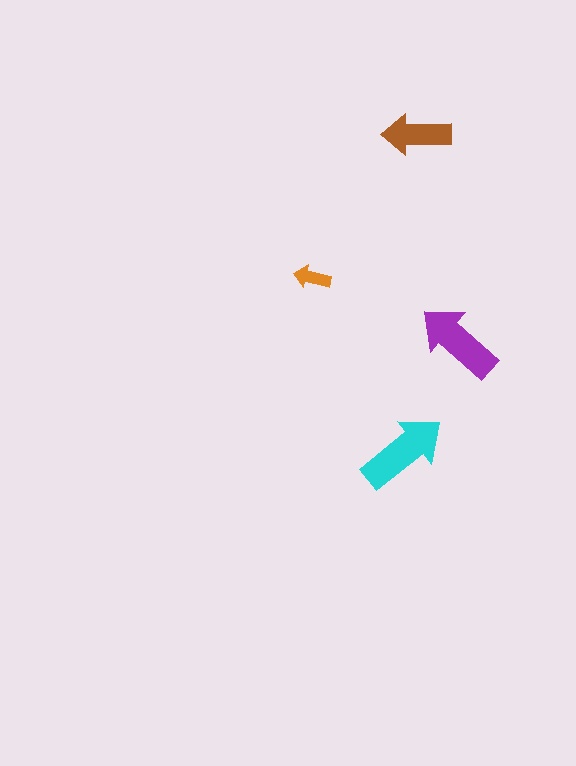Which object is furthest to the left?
The orange arrow is leftmost.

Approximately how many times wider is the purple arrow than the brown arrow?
About 1.5 times wider.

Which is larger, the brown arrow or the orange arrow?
The brown one.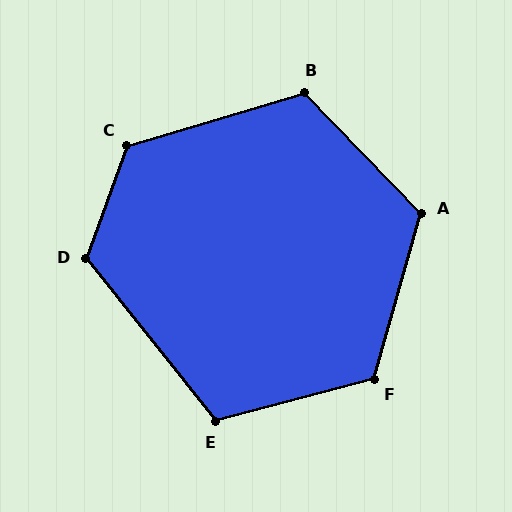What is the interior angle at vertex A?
Approximately 120 degrees (obtuse).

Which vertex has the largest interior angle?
C, at approximately 126 degrees.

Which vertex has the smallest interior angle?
E, at approximately 113 degrees.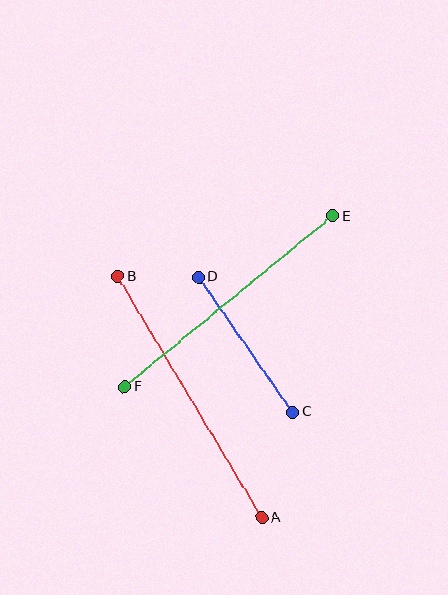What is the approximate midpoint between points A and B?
The midpoint is at approximately (190, 397) pixels.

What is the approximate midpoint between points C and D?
The midpoint is at approximately (246, 345) pixels.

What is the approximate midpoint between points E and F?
The midpoint is at approximately (229, 301) pixels.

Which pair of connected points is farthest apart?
Points A and B are farthest apart.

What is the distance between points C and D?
The distance is approximately 164 pixels.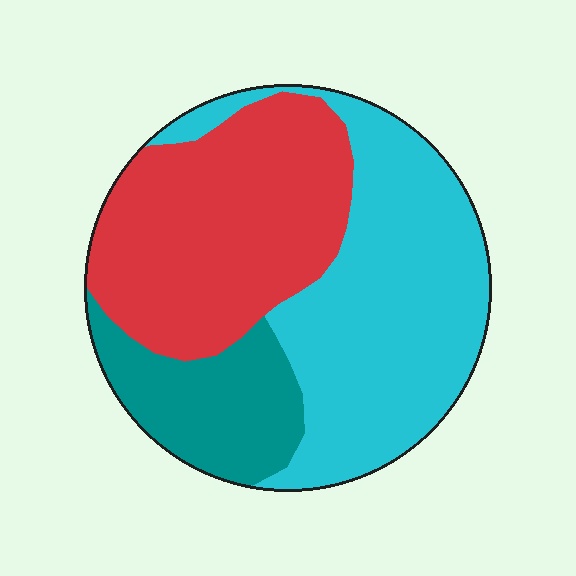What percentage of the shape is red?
Red takes up about three eighths (3/8) of the shape.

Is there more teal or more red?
Red.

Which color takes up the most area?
Cyan, at roughly 45%.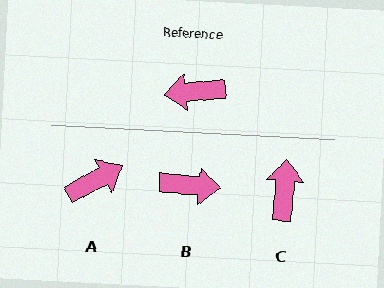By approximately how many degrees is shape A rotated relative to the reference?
Approximately 156 degrees clockwise.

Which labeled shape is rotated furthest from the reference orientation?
B, about 170 degrees away.